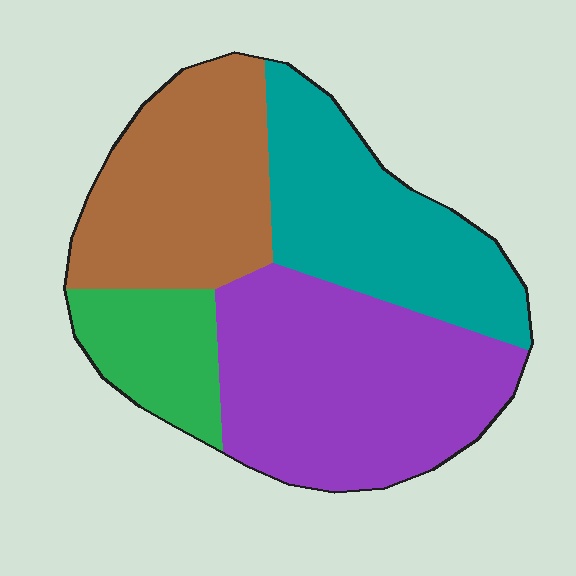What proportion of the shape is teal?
Teal takes up about one quarter (1/4) of the shape.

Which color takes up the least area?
Green, at roughly 10%.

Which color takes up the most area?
Purple, at roughly 35%.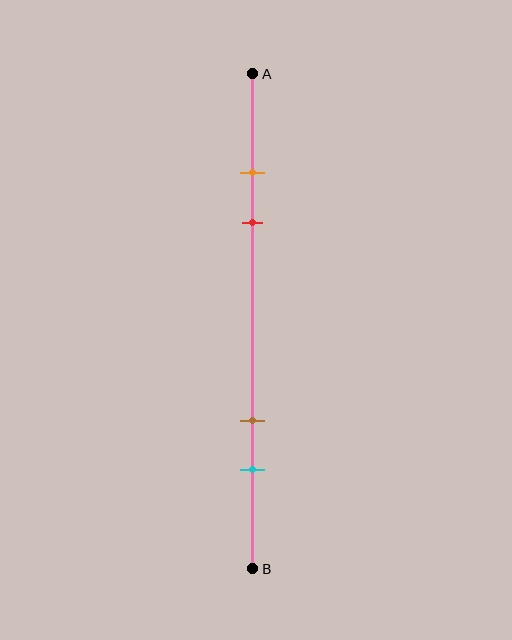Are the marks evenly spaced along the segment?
No, the marks are not evenly spaced.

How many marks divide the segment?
There are 4 marks dividing the segment.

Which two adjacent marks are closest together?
The orange and red marks are the closest adjacent pair.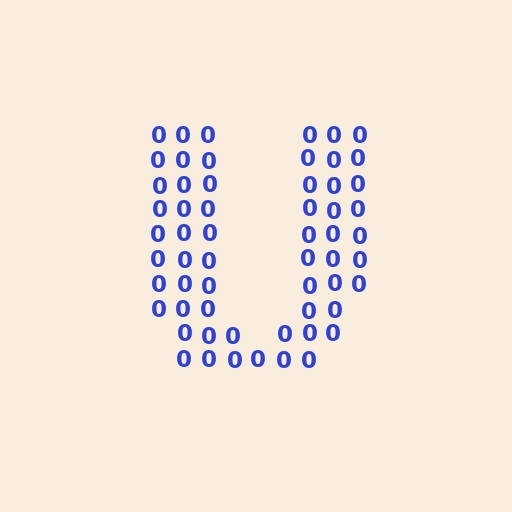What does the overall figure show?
The overall figure shows the letter U.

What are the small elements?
The small elements are digit 0's.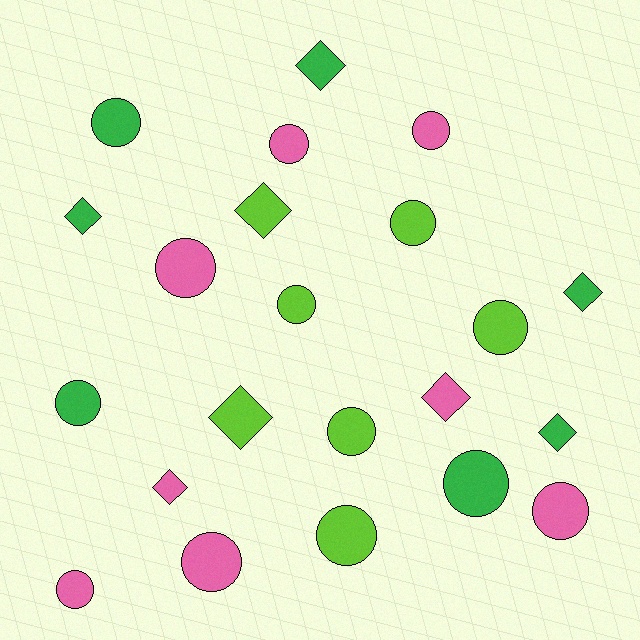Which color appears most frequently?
Pink, with 8 objects.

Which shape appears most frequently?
Circle, with 14 objects.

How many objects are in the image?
There are 22 objects.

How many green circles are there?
There are 3 green circles.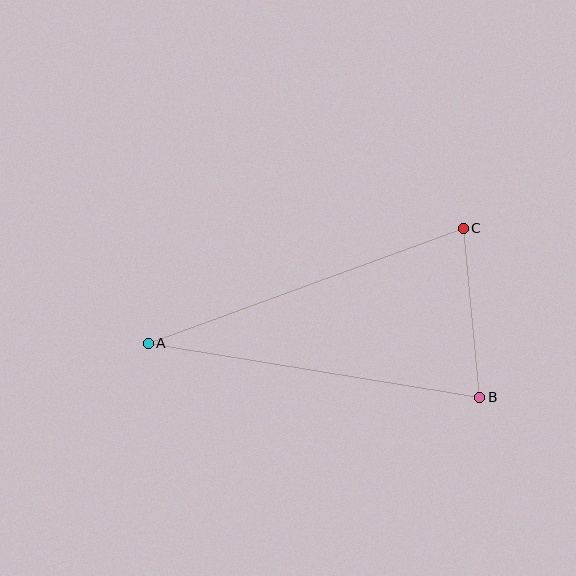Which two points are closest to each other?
Points B and C are closest to each other.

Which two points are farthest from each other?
Points A and B are farthest from each other.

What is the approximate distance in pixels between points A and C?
The distance between A and C is approximately 335 pixels.